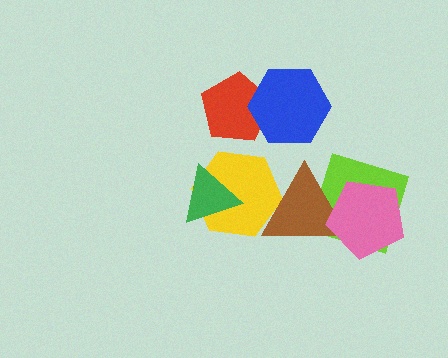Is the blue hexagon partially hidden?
No, no other shape covers it.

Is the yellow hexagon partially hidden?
Yes, it is partially covered by another shape.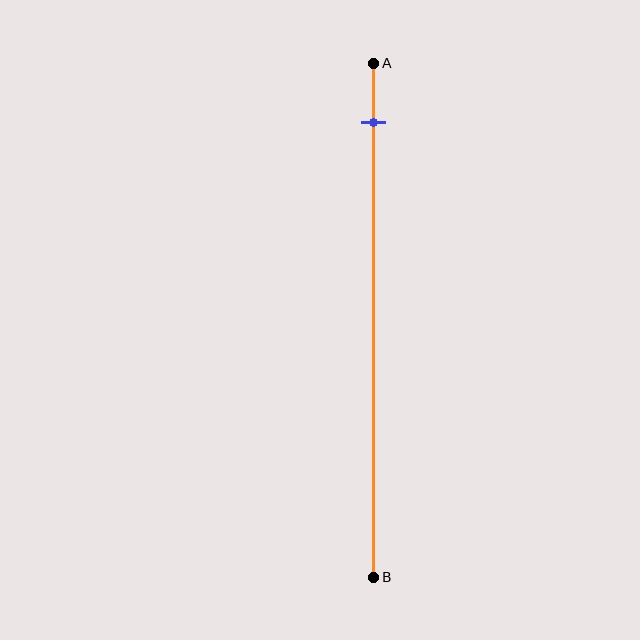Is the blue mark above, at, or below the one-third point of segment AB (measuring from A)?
The blue mark is above the one-third point of segment AB.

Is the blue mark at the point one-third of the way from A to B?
No, the mark is at about 10% from A, not at the 33% one-third point.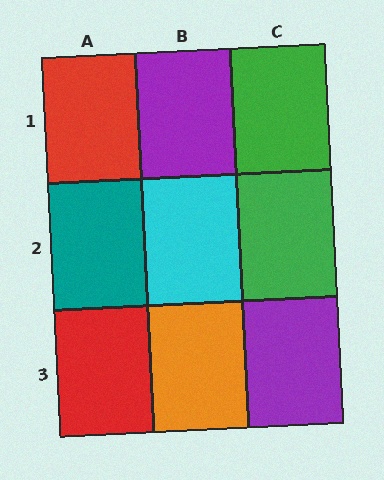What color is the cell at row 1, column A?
Red.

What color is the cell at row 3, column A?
Red.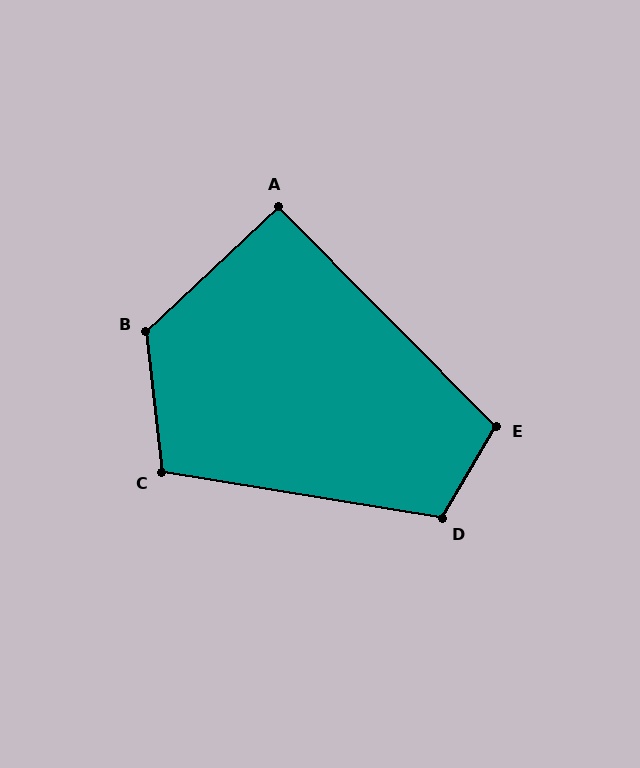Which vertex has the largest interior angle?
B, at approximately 127 degrees.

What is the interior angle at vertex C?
Approximately 105 degrees (obtuse).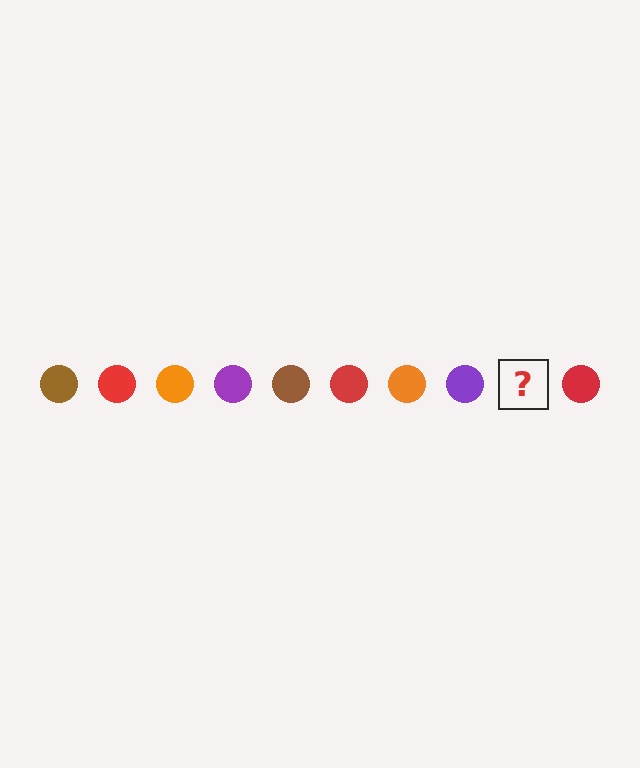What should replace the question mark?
The question mark should be replaced with a brown circle.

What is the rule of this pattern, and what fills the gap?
The rule is that the pattern cycles through brown, red, orange, purple circles. The gap should be filled with a brown circle.